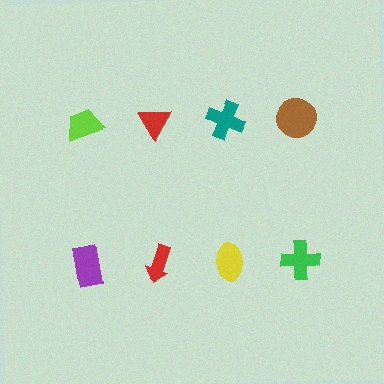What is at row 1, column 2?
A red triangle.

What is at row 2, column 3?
A yellow ellipse.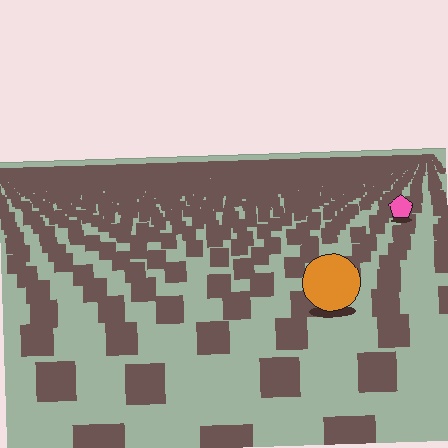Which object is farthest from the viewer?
The pink pentagon is farthest from the viewer. It appears smaller and the ground texture around it is denser.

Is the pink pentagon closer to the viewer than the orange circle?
No. The orange circle is closer — you can tell from the texture gradient: the ground texture is coarser near it.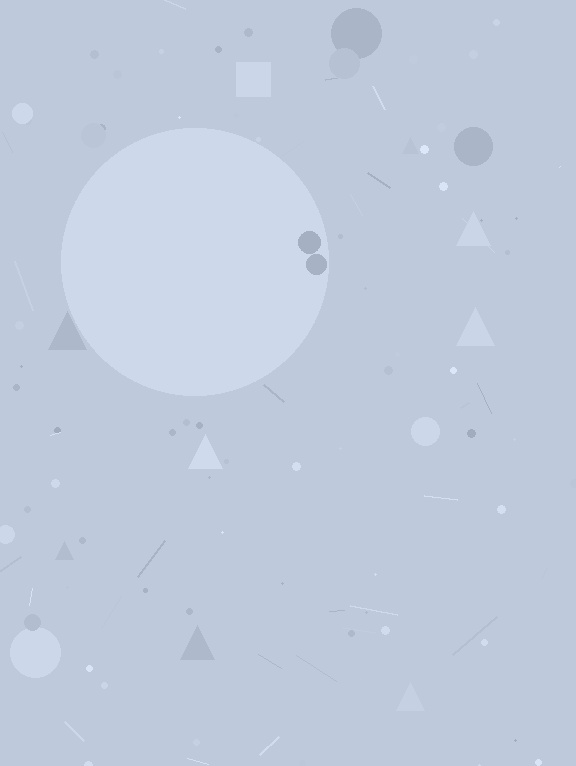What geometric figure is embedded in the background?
A circle is embedded in the background.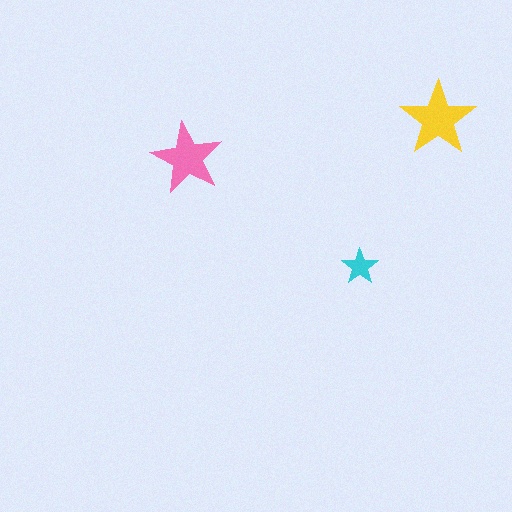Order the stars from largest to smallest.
the yellow one, the pink one, the cyan one.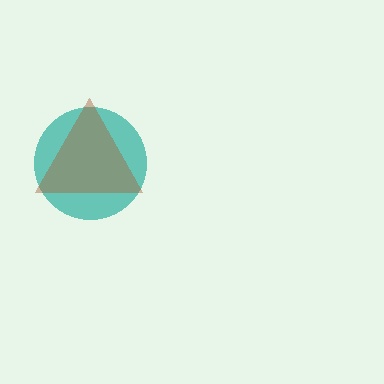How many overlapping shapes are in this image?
There are 2 overlapping shapes in the image.